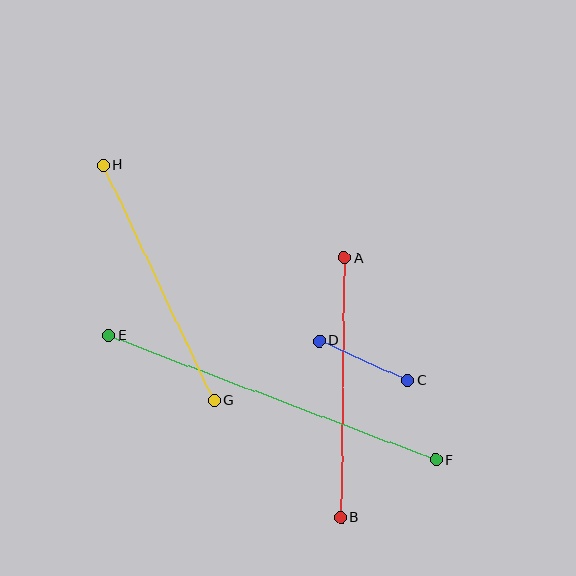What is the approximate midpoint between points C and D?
The midpoint is at approximately (364, 361) pixels.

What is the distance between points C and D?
The distance is approximately 98 pixels.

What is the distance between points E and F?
The distance is approximately 350 pixels.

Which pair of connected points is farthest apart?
Points E and F are farthest apart.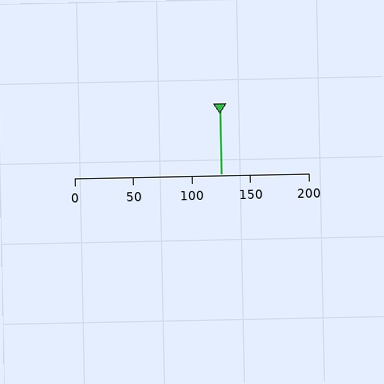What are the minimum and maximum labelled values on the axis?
The axis runs from 0 to 200.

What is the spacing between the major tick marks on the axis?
The major ticks are spaced 50 apart.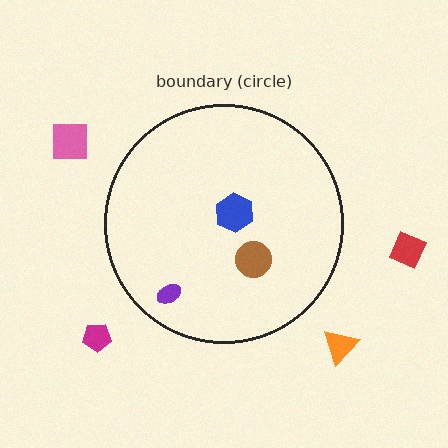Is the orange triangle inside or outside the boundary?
Outside.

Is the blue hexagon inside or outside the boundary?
Inside.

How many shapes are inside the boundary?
3 inside, 4 outside.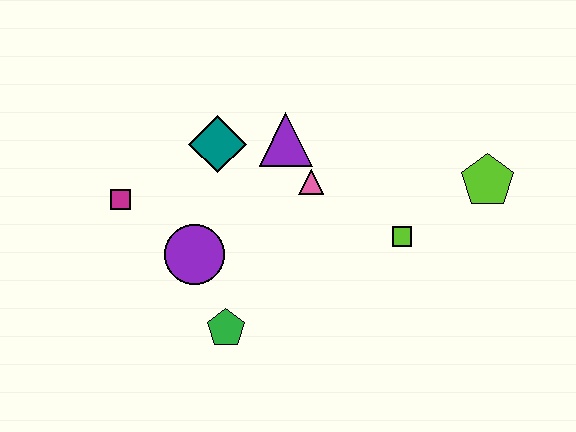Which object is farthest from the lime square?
The magenta square is farthest from the lime square.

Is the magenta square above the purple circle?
Yes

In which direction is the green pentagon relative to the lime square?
The green pentagon is to the left of the lime square.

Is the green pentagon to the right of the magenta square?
Yes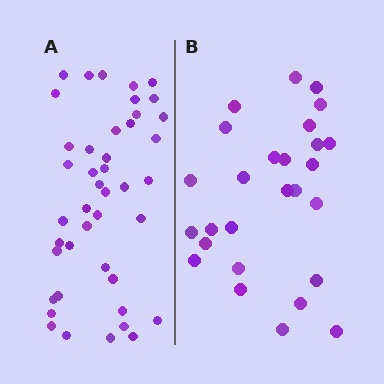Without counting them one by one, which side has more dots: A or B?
Region A (the left region) has more dots.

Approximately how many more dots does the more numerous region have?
Region A has approximately 15 more dots than region B.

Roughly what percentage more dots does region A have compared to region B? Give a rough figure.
About 60% more.